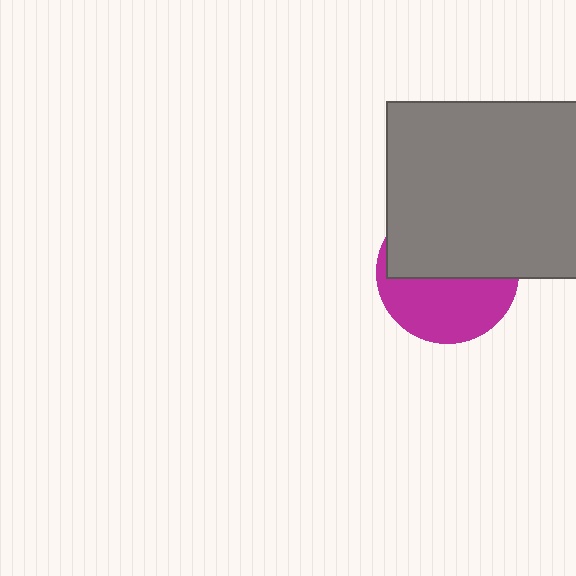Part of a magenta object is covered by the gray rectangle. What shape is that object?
It is a circle.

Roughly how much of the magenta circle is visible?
About half of it is visible (roughly 46%).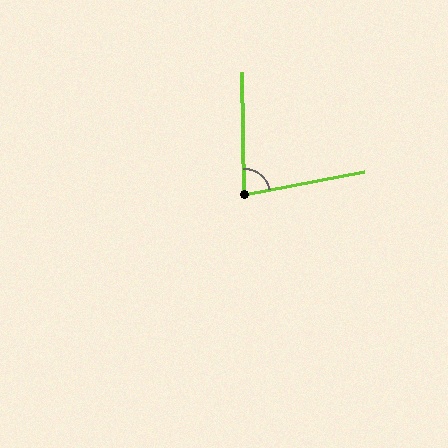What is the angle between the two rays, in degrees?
Approximately 80 degrees.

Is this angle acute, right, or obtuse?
It is acute.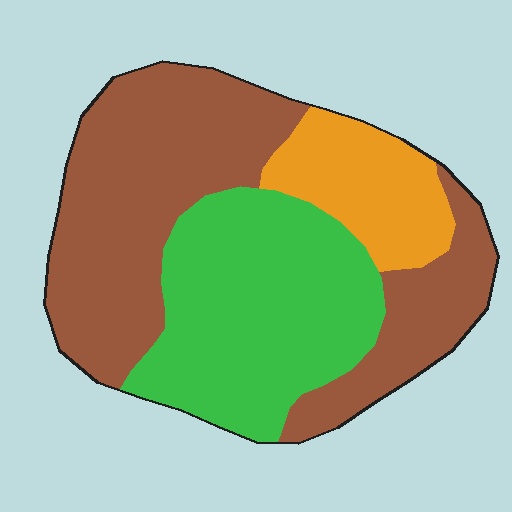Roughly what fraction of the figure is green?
Green covers roughly 35% of the figure.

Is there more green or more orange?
Green.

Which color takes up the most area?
Brown, at roughly 50%.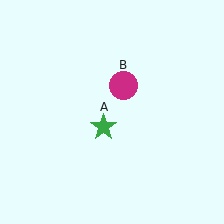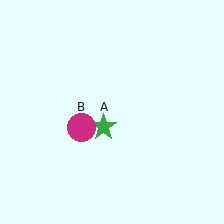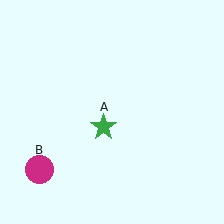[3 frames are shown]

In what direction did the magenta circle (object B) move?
The magenta circle (object B) moved down and to the left.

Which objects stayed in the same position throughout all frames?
Green star (object A) remained stationary.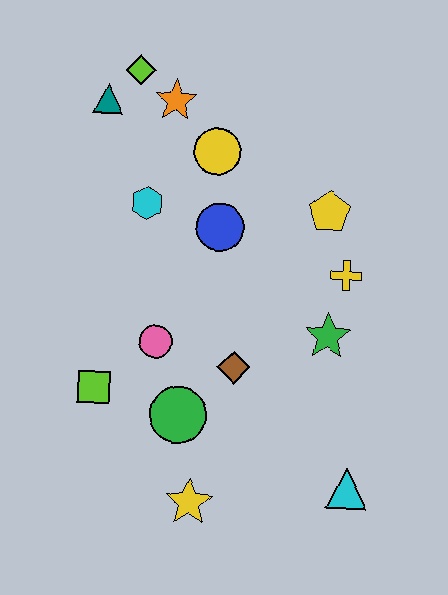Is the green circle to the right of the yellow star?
No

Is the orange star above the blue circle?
Yes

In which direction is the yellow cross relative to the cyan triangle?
The yellow cross is above the cyan triangle.